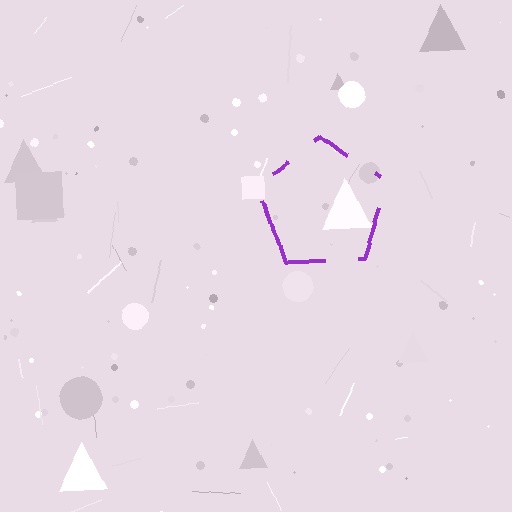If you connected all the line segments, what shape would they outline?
They would outline a pentagon.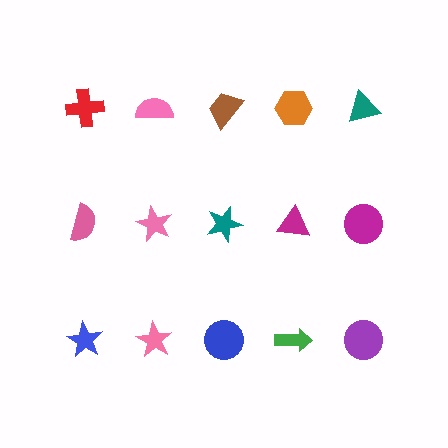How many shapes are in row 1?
5 shapes.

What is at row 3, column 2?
A pink star.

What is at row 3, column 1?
A blue star.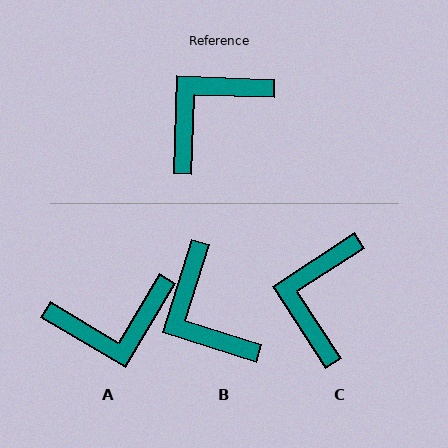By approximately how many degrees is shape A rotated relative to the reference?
Approximately 151 degrees counter-clockwise.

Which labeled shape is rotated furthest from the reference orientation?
A, about 151 degrees away.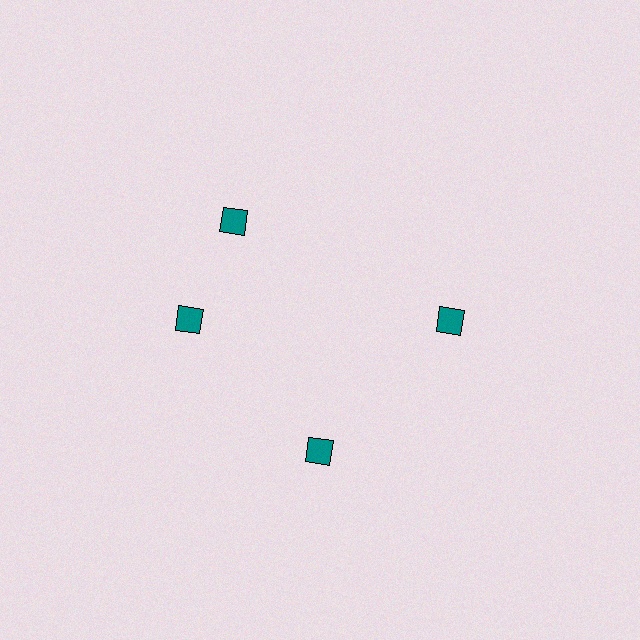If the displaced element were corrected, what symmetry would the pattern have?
It would have 4-fold rotational symmetry — the pattern would map onto itself every 90 degrees.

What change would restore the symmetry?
The symmetry would be restored by rotating it back into even spacing with its neighbors so that all 4 diamonds sit at equal angles and equal distance from the center.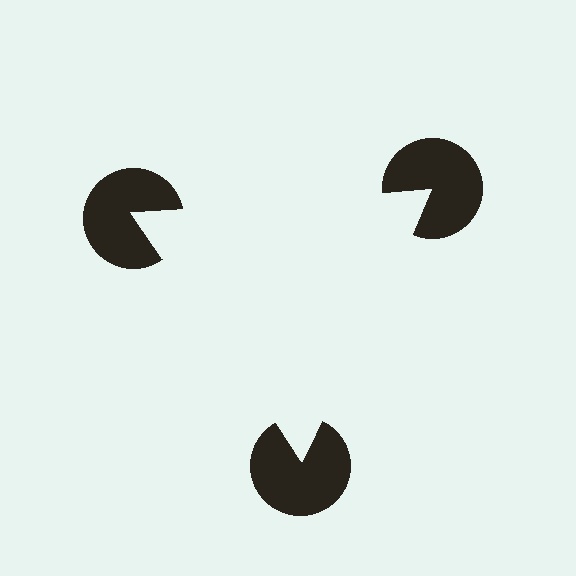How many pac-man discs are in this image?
There are 3 — one at each vertex of the illusory triangle.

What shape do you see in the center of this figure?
An illusory triangle — its edges are inferred from the aligned wedge cuts in the pac-man discs, not physically drawn.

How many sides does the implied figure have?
3 sides.